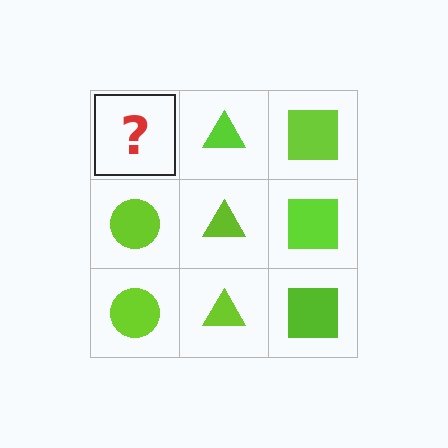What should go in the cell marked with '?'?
The missing cell should contain a lime circle.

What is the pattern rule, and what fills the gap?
The rule is that each column has a consistent shape. The gap should be filled with a lime circle.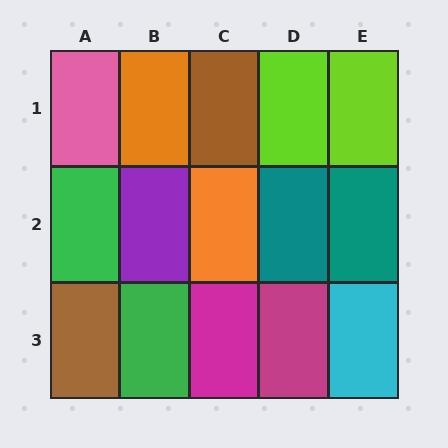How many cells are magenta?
2 cells are magenta.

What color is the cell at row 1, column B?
Orange.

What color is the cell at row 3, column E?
Cyan.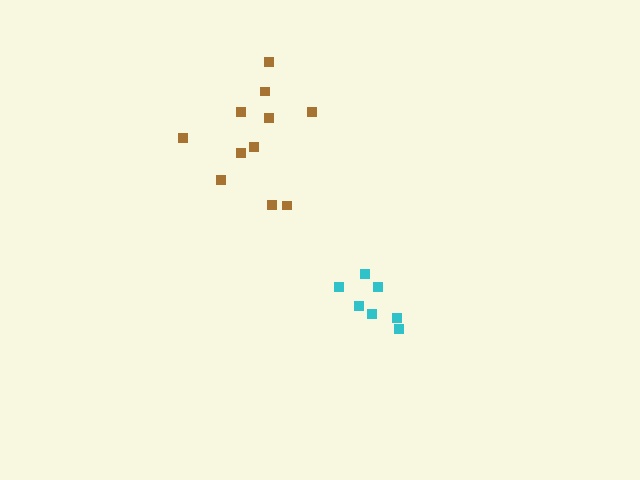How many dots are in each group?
Group 1: 11 dots, Group 2: 7 dots (18 total).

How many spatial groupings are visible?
There are 2 spatial groupings.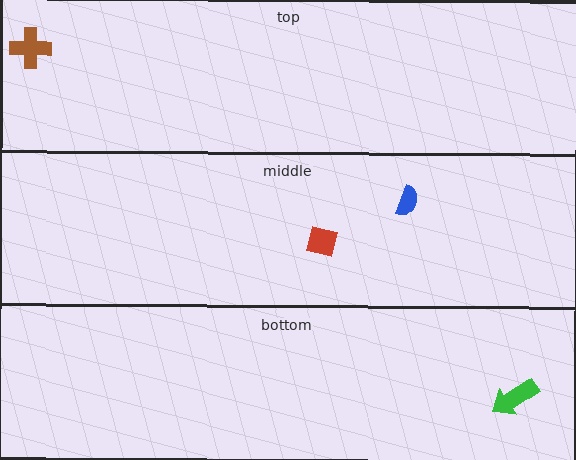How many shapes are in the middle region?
2.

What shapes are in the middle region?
The red square, the blue semicircle.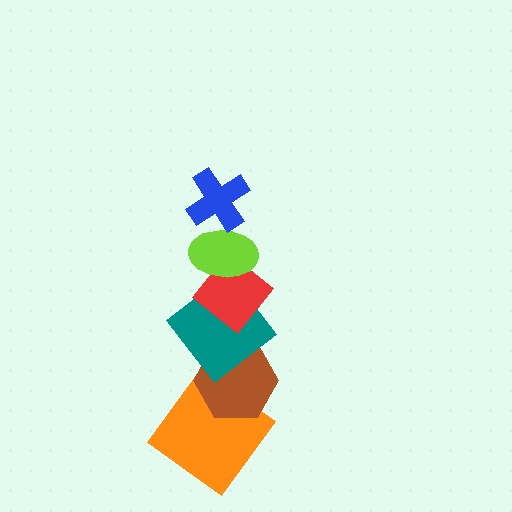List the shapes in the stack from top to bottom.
From top to bottom: the blue cross, the lime ellipse, the red diamond, the teal diamond, the brown hexagon, the orange diamond.